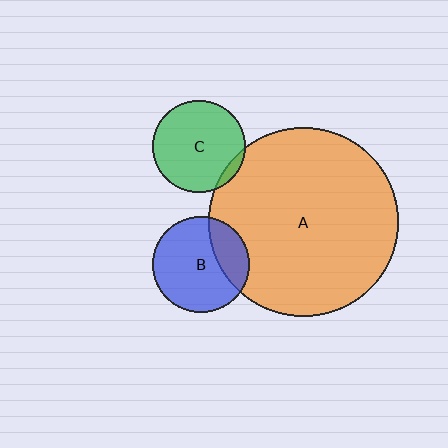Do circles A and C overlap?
Yes.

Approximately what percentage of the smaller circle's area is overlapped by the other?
Approximately 5%.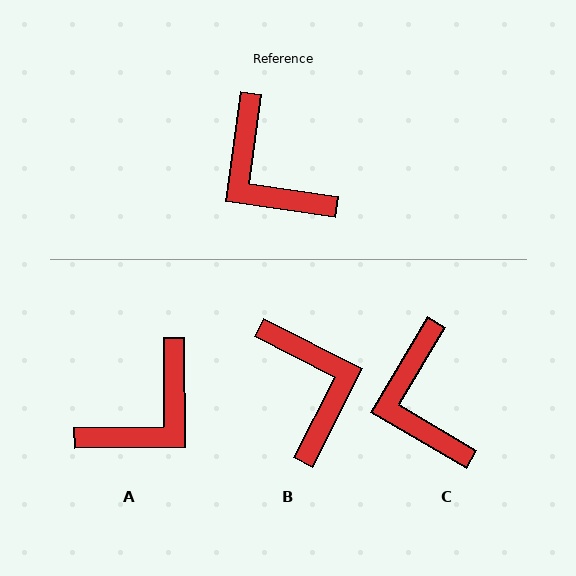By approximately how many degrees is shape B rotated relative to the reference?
Approximately 161 degrees counter-clockwise.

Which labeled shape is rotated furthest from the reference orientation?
B, about 161 degrees away.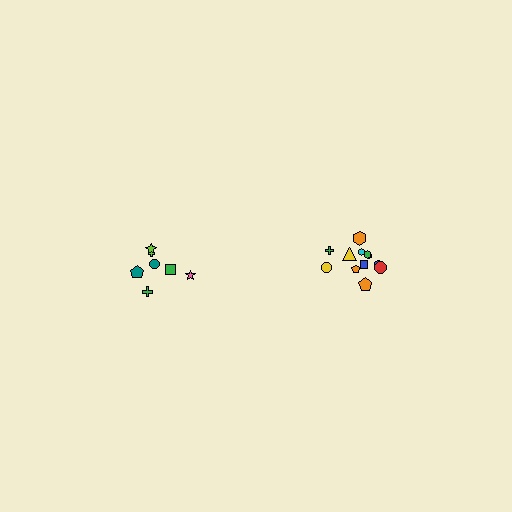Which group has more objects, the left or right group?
The right group.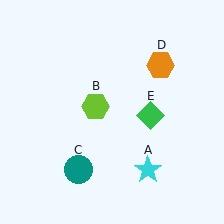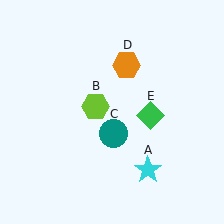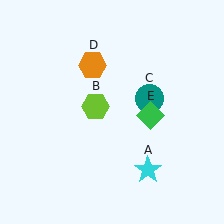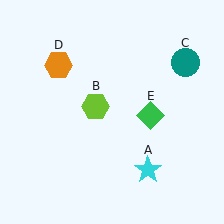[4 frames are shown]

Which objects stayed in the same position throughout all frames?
Cyan star (object A) and lime hexagon (object B) and green diamond (object E) remained stationary.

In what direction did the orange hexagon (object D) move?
The orange hexagon (object D) moved left.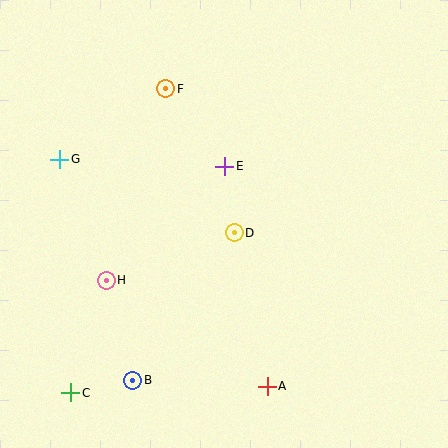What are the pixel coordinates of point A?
Point A is at (267, 386).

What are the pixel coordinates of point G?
Point G is at (60, 159).